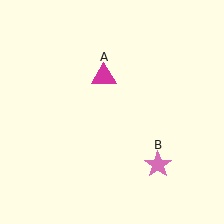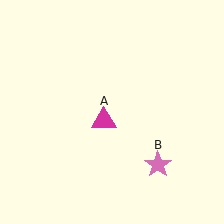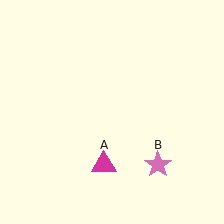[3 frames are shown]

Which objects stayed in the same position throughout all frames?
Pink star (object B) remained stationary.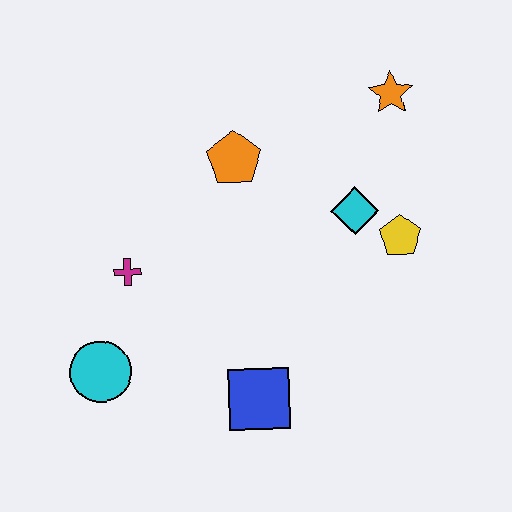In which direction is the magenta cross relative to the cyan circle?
The magenta cross is above the cyan circle.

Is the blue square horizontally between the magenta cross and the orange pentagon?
No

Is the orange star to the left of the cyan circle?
No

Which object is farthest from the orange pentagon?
The cyan circle is farthest from the orange pentagon.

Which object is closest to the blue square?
The cyan circle is closest to the blue square.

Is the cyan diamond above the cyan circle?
Yes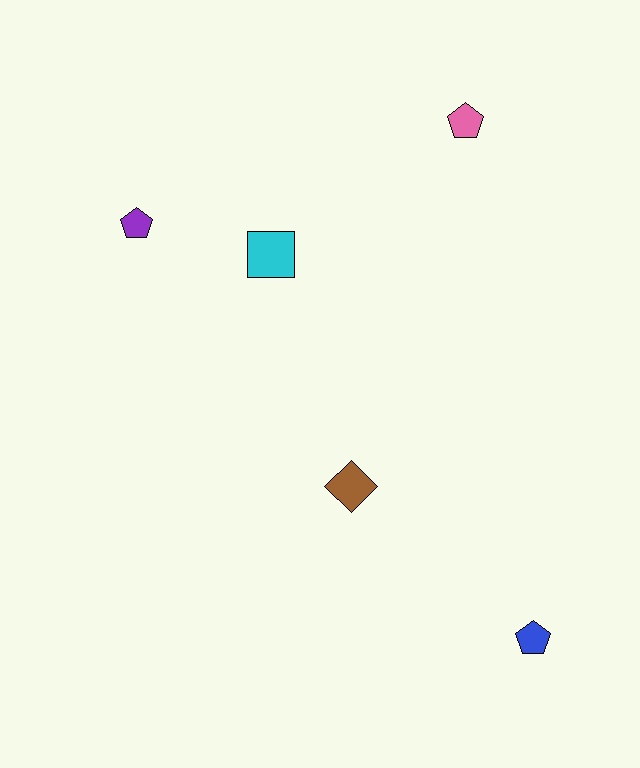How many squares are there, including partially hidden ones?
There is 1 square.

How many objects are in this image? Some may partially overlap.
There are 5 objects.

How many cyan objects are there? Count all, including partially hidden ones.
There is 1 cyan object.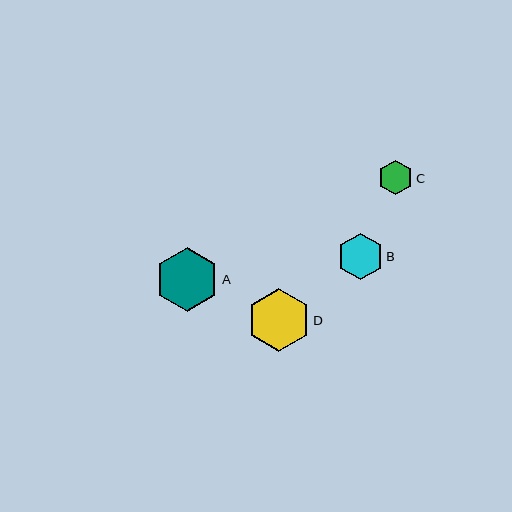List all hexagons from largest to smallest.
From largest to smallest: A, D, B, C.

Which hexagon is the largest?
Hexagon A is the largest with a size of approximately 64 pixels.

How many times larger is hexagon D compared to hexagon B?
Hexagon D is approximately 1.4 times the size of hexagon B.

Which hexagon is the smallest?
Hexagon C is the smallest with a size of approximately 35 pixels.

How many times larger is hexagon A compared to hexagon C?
Hexagon A is approximately 1.8 times the size of hexagon C.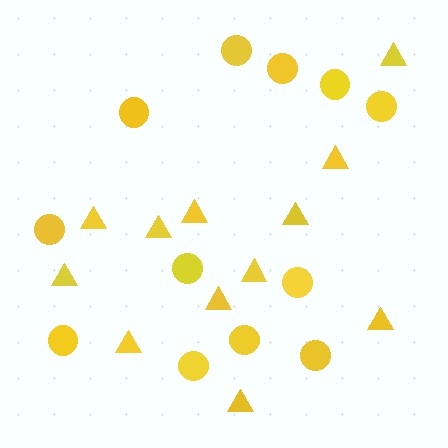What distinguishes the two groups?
There are 2 groups: one group of circles (12) and one group of triangles (12).